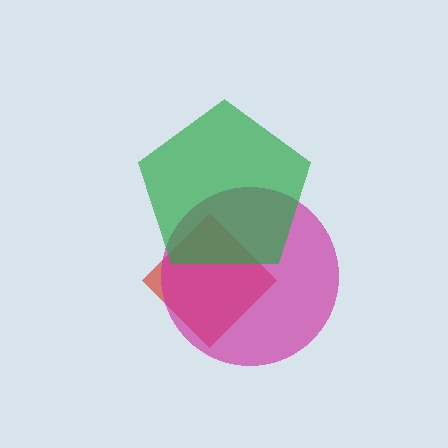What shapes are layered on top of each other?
The layered shapes are: a red diamond, a magenta circle, a green pentagon.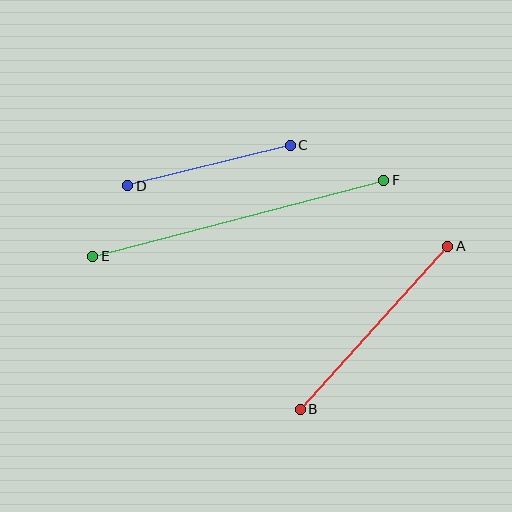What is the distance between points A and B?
The distance is approximately 220 pixels.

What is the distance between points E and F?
The distance is approximately 301 pixels.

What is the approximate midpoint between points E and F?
The midpoint is at approximately (238, 218) pixels.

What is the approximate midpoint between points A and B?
The midpoint is at approximately (374, 328) pixels.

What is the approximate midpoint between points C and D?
The midpoint is at approximately (209, 165) pixels.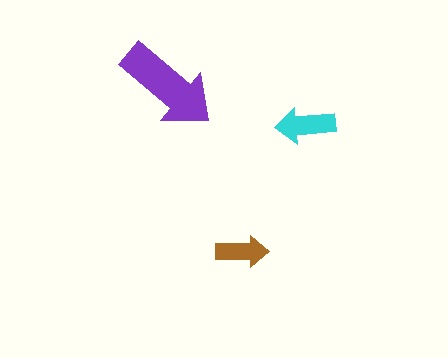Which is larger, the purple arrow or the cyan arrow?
The purple one.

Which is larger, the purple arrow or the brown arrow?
The purple one.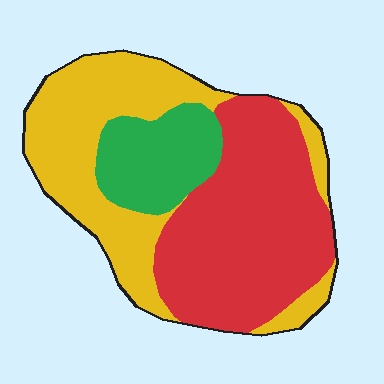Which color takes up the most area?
Red, at roughly 45%.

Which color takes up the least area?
Green, at roughly 15%.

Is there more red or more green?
Red.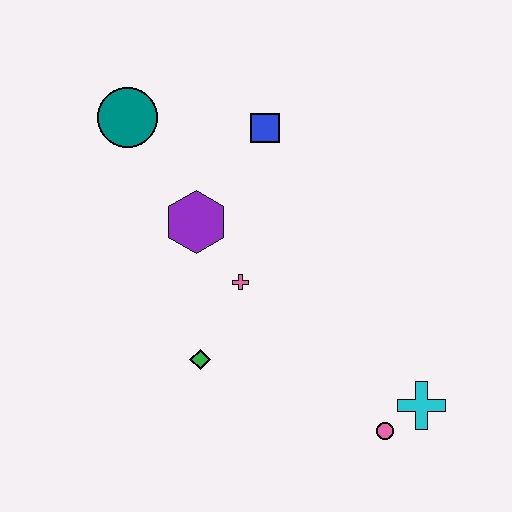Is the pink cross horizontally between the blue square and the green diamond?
Yes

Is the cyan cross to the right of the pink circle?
Yes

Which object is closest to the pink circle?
The cyan cross is closest to the pink circle.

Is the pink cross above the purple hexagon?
No